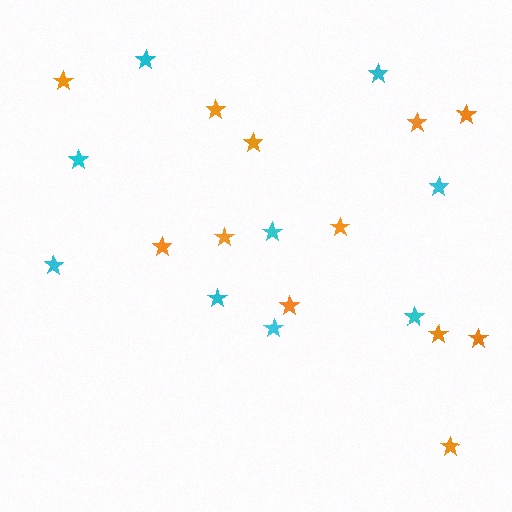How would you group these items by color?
There are 2 groups: one group of cyan stars (9) and one group of orange stars (12).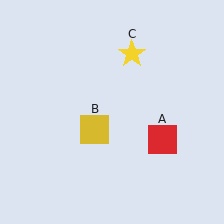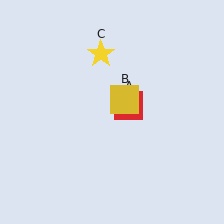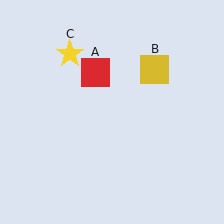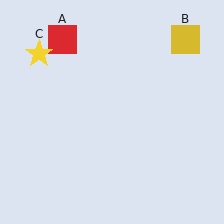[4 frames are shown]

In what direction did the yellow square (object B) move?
The yellow square (object B) moved up and to the right.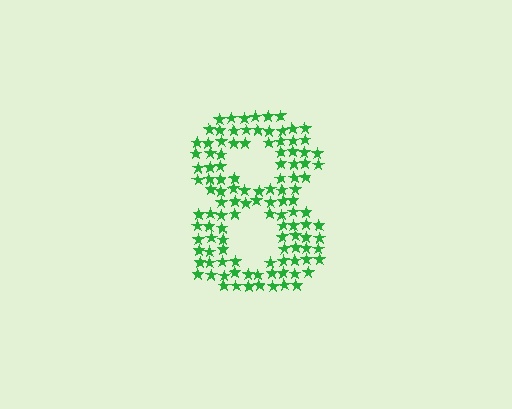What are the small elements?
The small elements are stars.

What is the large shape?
The large shape is the digit 8.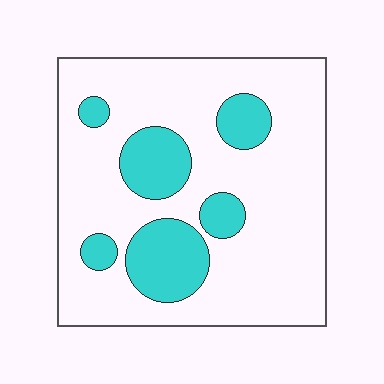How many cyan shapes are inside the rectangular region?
6.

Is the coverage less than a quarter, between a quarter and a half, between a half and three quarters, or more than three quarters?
Less than a quarter.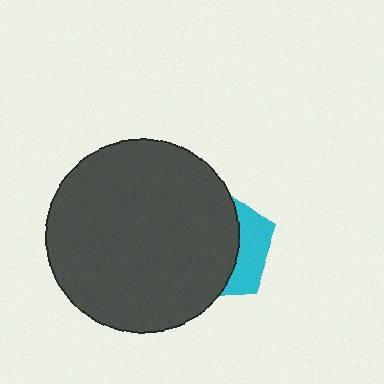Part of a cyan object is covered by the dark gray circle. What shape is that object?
It is a pentagon.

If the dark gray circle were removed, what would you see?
You would see the complete cyan pentagon.